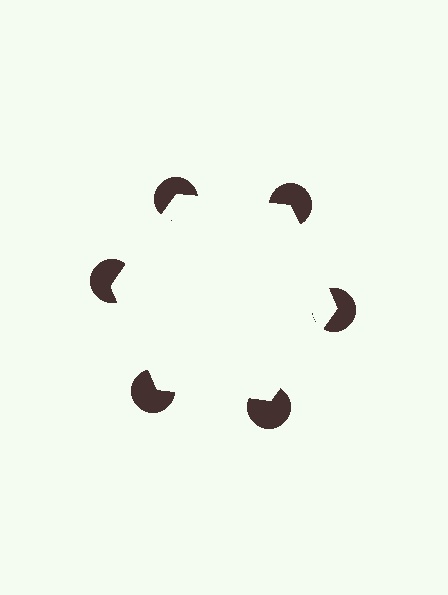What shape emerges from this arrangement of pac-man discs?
An illusory hexagon — its edges are inferred from the aligned wedge cuts in the pac-man discs, not physically drawn.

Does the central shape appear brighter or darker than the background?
It typically appears slightly brighter than the background, even though no actual brightness change is drawn.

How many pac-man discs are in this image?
There are 6 — one at each vertex of the illusory hexagon.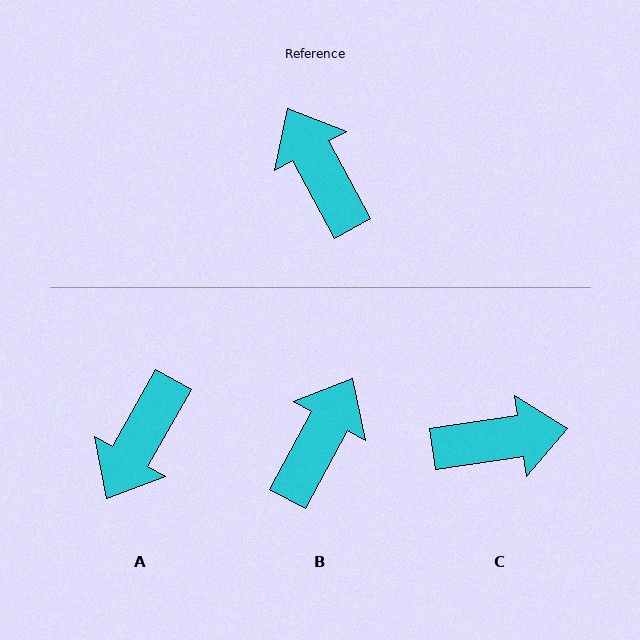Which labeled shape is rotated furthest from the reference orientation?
A, about 122 degrees away.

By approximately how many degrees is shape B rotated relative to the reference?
Approximately 57 degrees clockwise.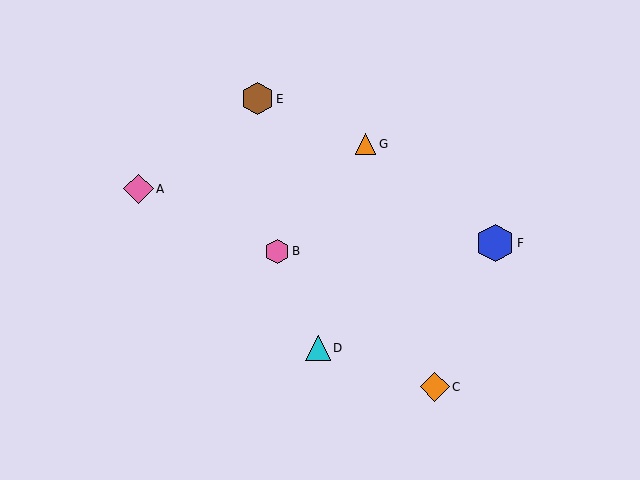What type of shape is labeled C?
Shape C is an orange diamond.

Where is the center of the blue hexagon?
The center of the blue hexagon is at (495, 243).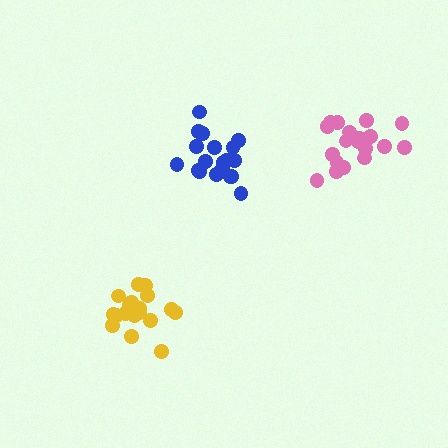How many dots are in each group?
Group 1: 18 dots, Group 2: 19 dots, Group 3: 19 dots (56 total).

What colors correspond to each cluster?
The clusters are colored: yellow, pink, blue.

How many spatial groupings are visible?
There are 3 spatial groupings.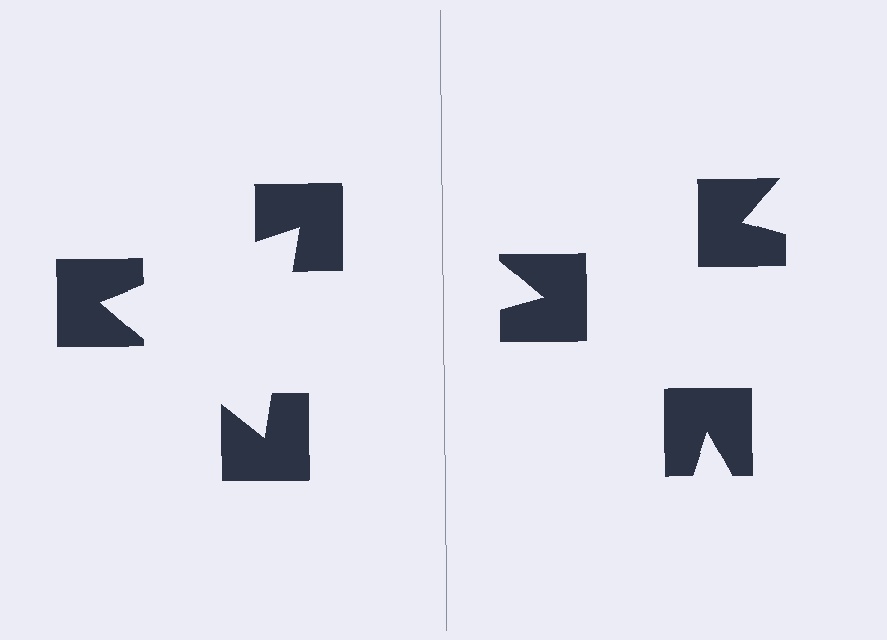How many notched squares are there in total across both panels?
6 — 3 on each side.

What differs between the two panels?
The notched squares are positioned identically on both sides; only the wedge orientations differ. On the left they align to a triangle; on the right they are misaligned.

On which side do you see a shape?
An illusory triangle appears on the left side. On the right side the wedge cuts are rotated, so no coherent shape forms.